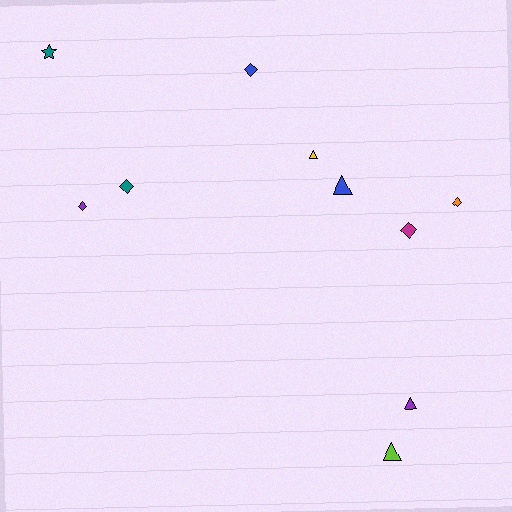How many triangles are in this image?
There are 4 triangles.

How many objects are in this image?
There are 10 objects.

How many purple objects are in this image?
There are 2 purple objects.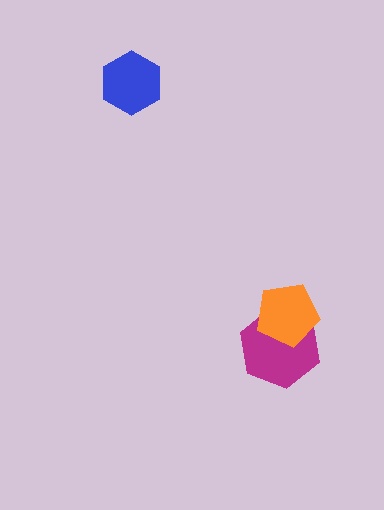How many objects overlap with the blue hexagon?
0 objects overlap with the blue hexagon.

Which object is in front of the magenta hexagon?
The orange pentagon is in front of the magenta hexagon.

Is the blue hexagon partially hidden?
No, no other shape covers it.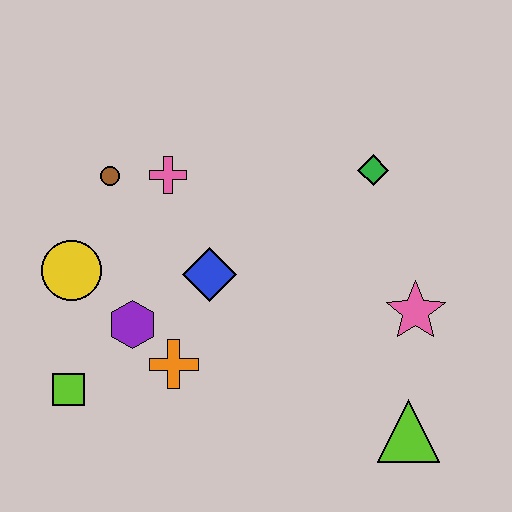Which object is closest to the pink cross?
The brown circle is closest to the pink cross.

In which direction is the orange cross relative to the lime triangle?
The orange cross is to the left of the lime triangle.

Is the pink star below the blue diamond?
Yes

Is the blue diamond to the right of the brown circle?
Yes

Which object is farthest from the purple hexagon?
The lime triangle is farthest from the purple hexagon.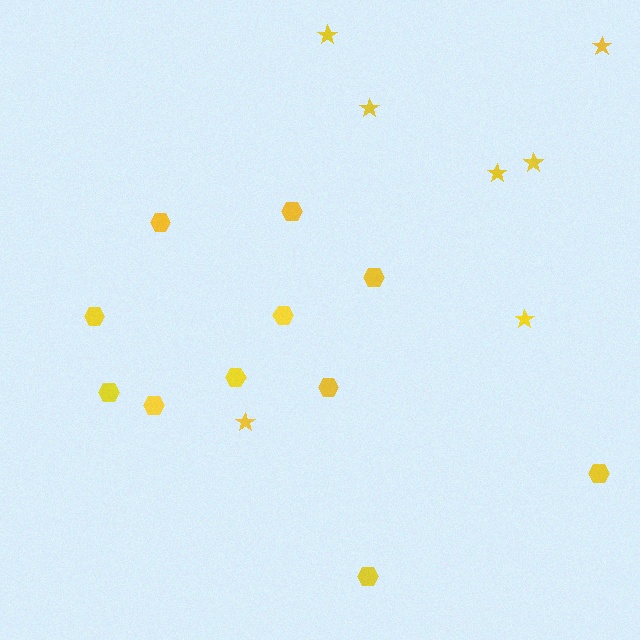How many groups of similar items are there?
There are 2 groups: one group of hexagons (11) and one group of stars (7).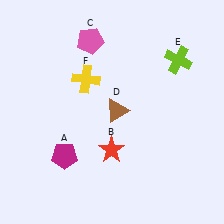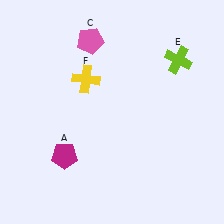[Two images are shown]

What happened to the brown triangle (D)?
The brown triangle (D) was removed in Image 2. It was in the top-right area of Image 1.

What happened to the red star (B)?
The red star (B) was removed in Image 2. It was in the bottom-left area of Image 1.